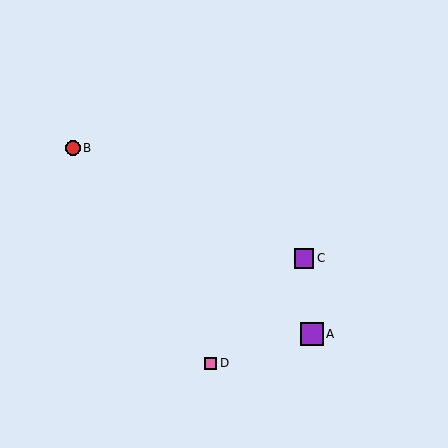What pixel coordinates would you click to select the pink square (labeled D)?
Click at (210, 363) to select the pink square D.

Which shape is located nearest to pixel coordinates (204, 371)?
The pink square (labeled D) at (210, 363) is nearest to that location.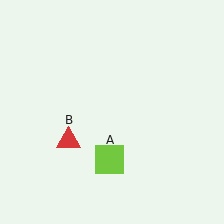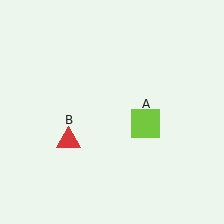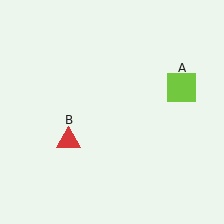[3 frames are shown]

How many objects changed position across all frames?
1 object changed position: lime square (object A).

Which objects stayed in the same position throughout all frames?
Red triangle (object B) remained stationary.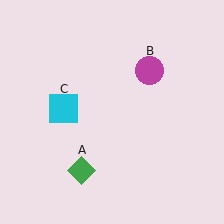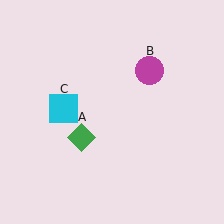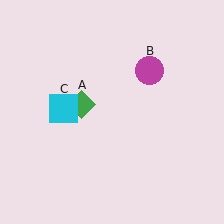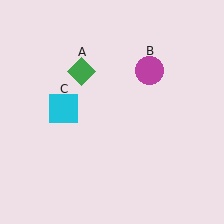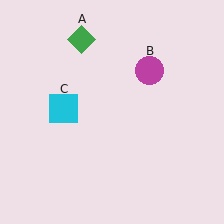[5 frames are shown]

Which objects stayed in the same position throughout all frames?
Magenta circle (object B) and cyan square (object C) remained stationary.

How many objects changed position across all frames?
1 object changed position: green diamond (object A).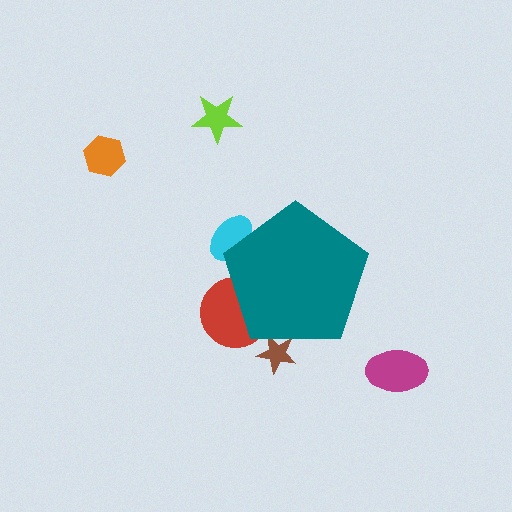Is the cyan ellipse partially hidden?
Yes, the cyan ellipse is partially hidden behind the teal pentagon.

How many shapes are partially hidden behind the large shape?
3 shapes are partially hidden.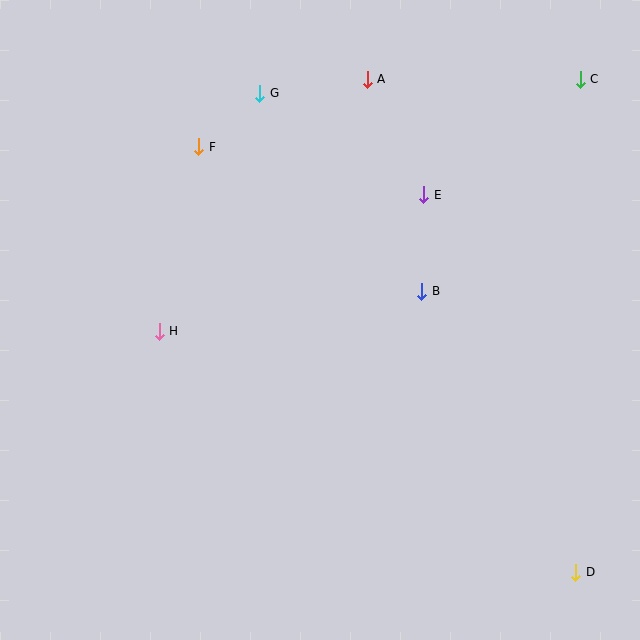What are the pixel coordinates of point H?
Point H is at (159, 331).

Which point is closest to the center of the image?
Point B at (422, 291) is closest to the center.